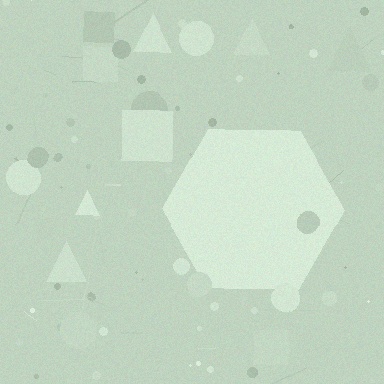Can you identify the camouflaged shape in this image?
The camouflaged shape is a hexagon.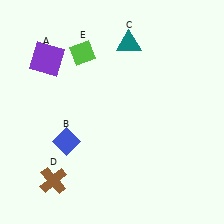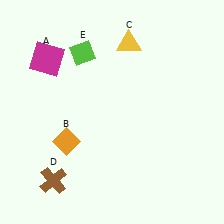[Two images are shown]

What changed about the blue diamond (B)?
In Image 1, B is blue. In Image 2, it changed to orange.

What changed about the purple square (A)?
In Image 1, A is purple. In Image 2, it changed to magenta.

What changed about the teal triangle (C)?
In Image 1, C is teal. In Image 2, it changed to yellow.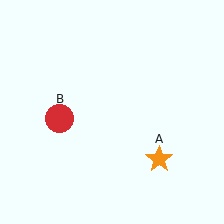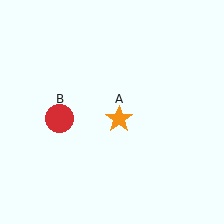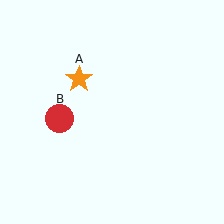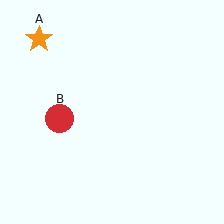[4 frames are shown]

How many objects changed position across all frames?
1 object changed position: orange star (object A).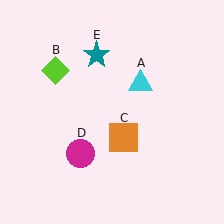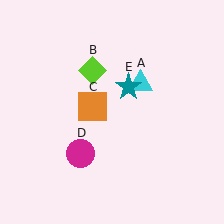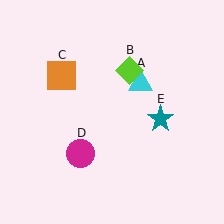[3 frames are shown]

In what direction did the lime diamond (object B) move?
The lime diamond (object B) moved right.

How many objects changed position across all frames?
3 objects changed position: lime diamond (object B), orange square (object C), teal star (object E).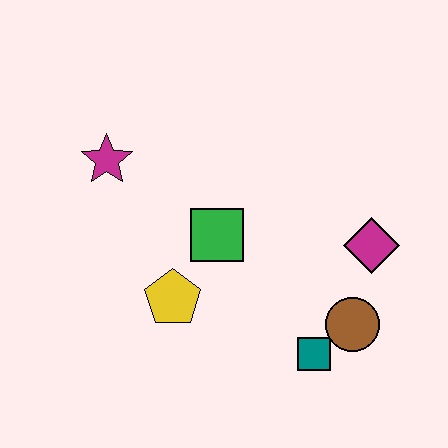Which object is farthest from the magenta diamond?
The magenta star is farthest from the magenta diamond.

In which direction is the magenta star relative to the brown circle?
The magenta star is to the left of the brown circle.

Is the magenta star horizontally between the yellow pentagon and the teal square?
No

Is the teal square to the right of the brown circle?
No